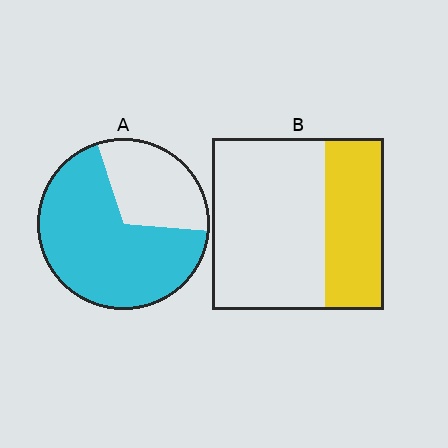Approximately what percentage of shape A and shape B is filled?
A is approximately 70% and B is approximately 35%.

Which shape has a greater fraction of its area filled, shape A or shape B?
Shape A.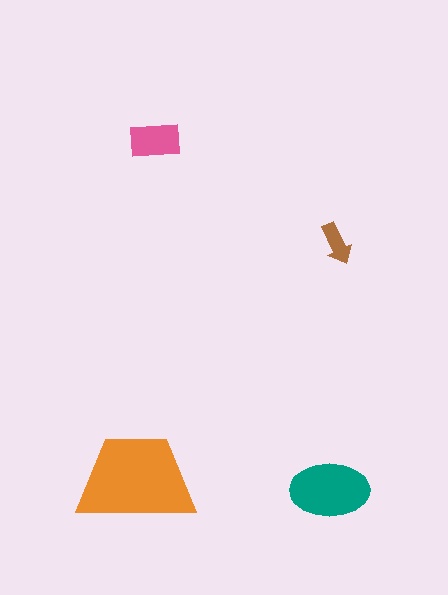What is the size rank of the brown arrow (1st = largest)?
4th.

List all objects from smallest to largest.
The brown arrow, the pink rectangle, the teal ellipse, the orange trapezoid.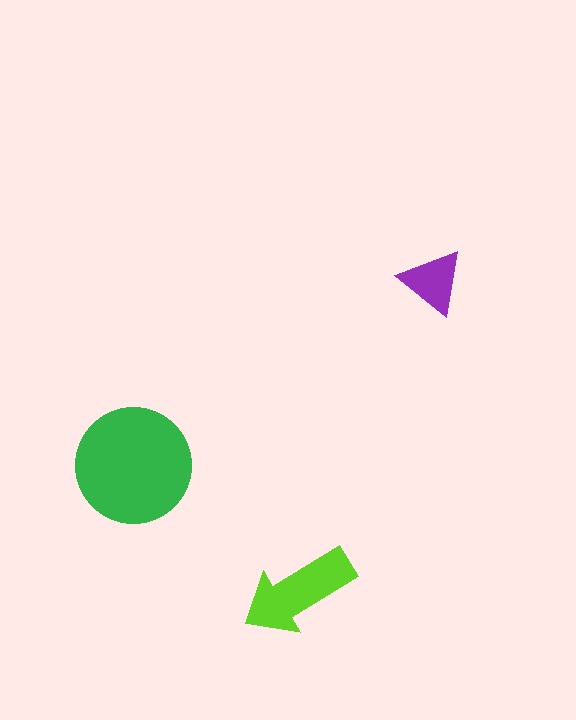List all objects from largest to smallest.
The green circle, the lime arrow, the purple triangle.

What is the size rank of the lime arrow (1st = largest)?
2nd.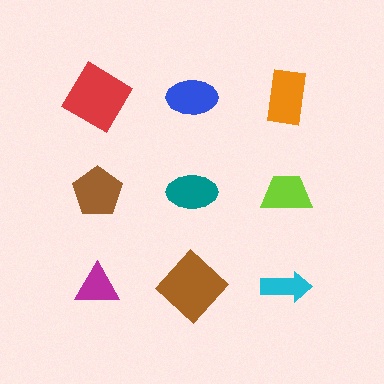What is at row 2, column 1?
A brown pentagon.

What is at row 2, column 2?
A teal ellipse.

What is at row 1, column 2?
A blue ellipse.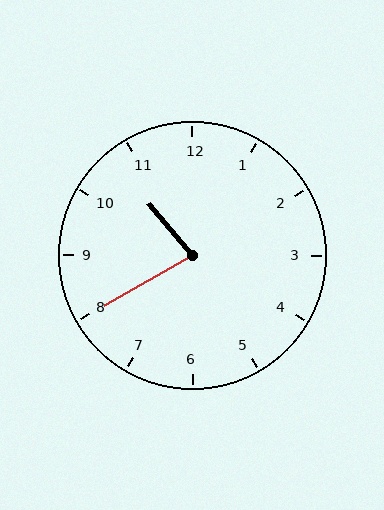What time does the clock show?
10:40.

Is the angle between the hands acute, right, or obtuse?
It is acute.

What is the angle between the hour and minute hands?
Approximately 80 degrees.